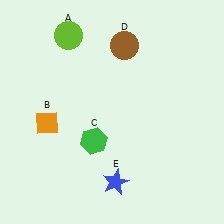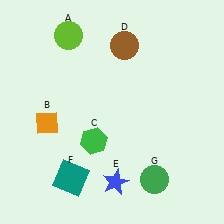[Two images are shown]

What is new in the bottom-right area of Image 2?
A green circle (G) was added in the bottom-right area of Image 2.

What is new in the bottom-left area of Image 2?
A teal square (F) was added in the bottom-left area of Image 2.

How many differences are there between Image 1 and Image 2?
There are 2 differences between the two images.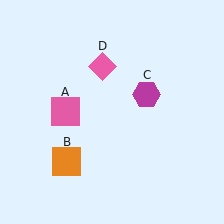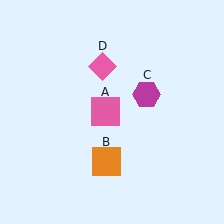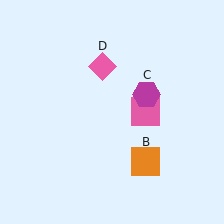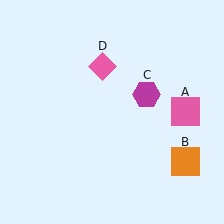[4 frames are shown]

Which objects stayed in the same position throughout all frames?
Magenta hexagon (object C) and pink diamond (object D) remained stationary.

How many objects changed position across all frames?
2 objects changed position: pink square (object A), orange square (object B).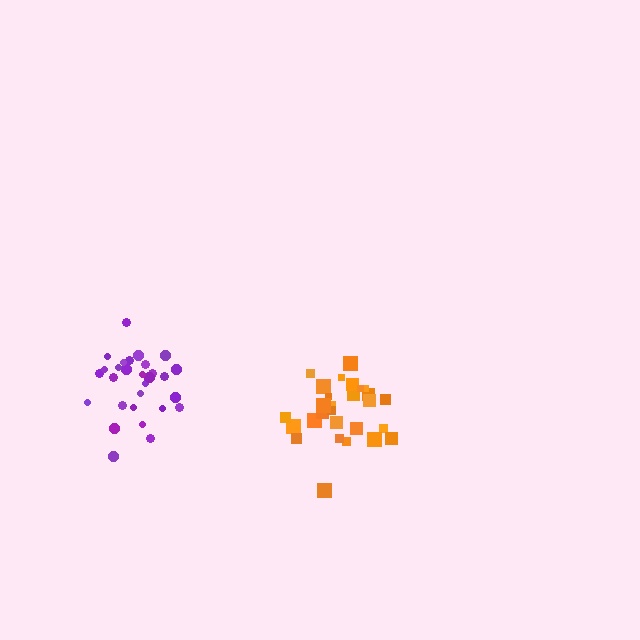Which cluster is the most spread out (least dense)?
Orange.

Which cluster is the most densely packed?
Purple.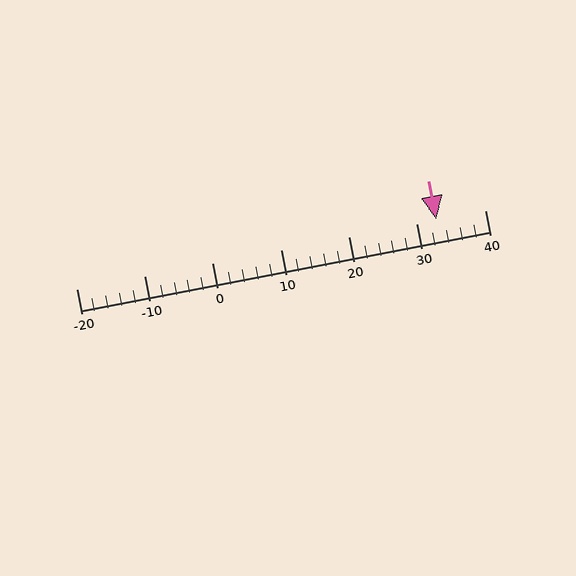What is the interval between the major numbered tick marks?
The major tick marks are spaced 10 units apart.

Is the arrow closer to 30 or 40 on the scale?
The arrow is closer to 30.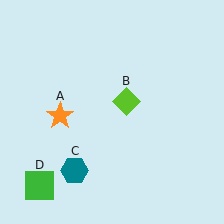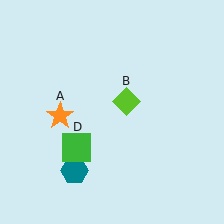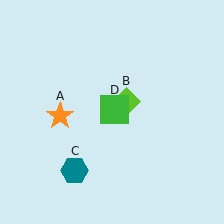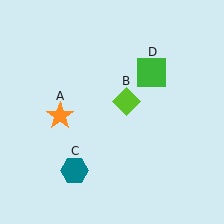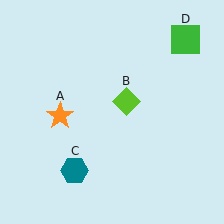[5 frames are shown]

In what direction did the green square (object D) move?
The green square (object D) moved up and to the right.